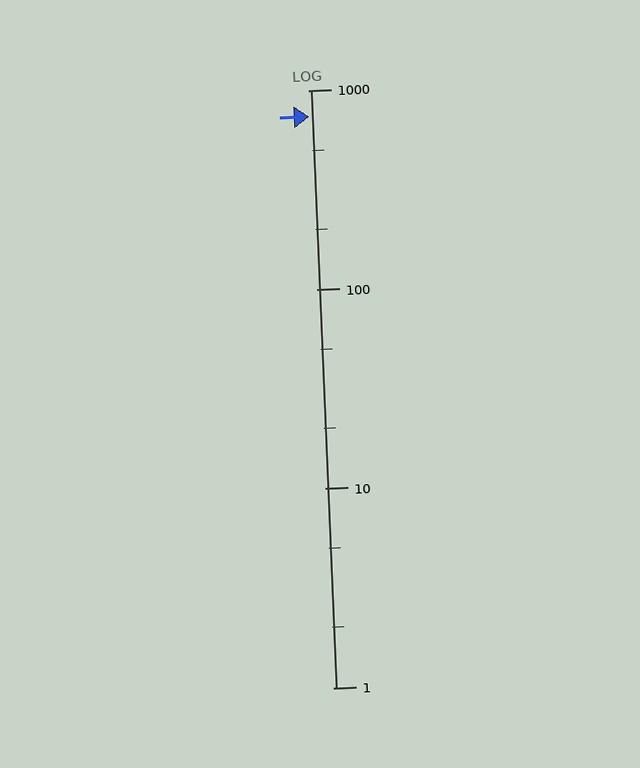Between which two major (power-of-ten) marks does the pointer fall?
The pointer is between 100 and 1000.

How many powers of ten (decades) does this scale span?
The scale spans 3 decades, from 1 to 1000.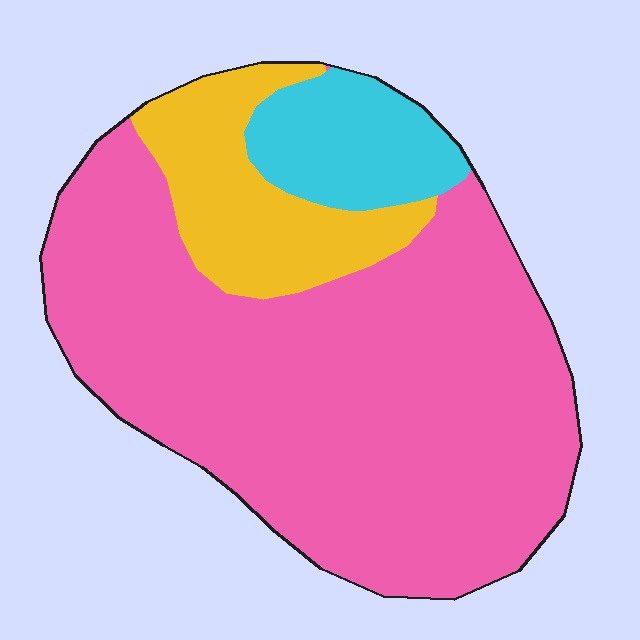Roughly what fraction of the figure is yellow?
Yellow takes up about one sixth (1/6) of the figure.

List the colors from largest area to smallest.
From largest to smallest: pink, yellow, cyan.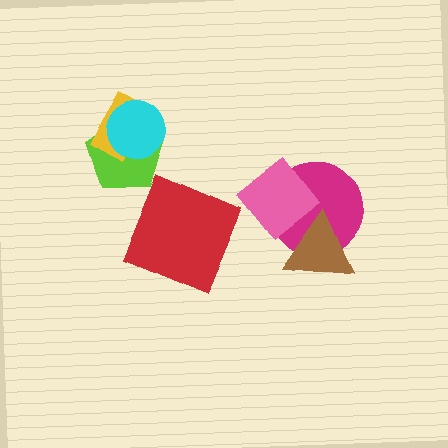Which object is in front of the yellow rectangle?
The cyan circle is in front of the yellow rectangle.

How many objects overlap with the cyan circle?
2 objects overlap with the cyan circle.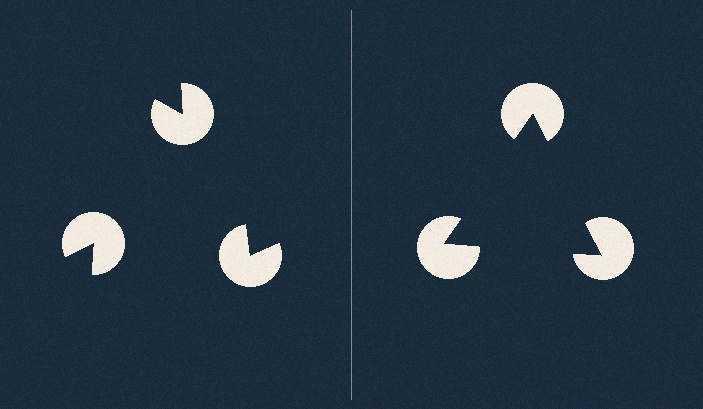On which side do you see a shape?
An illusory triangle appears on the right side. On the left side the wedge cuts are rotated, so no coherent shape forms.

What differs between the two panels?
The pac-man discs are positioned identically on both sides; only the wedge orientations differ. On the right they align to a triangle; on the left they are misaligned.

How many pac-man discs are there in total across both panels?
6 — 3 on each side.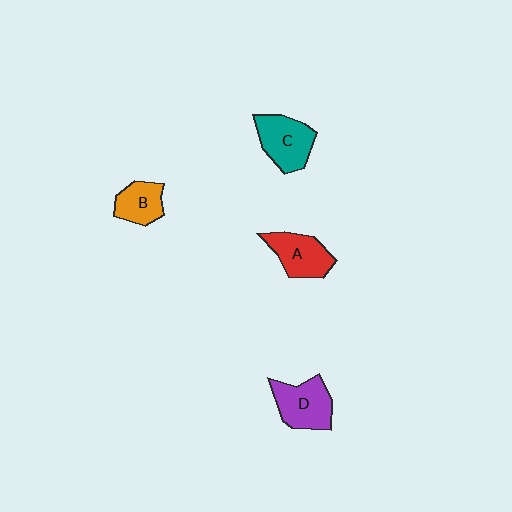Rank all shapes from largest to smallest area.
From largest to smallest: C (teal), D (purple), A (red), B (orange).